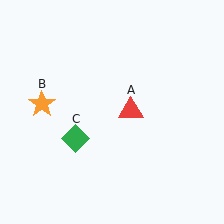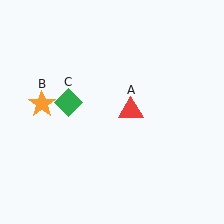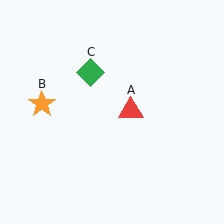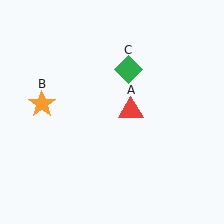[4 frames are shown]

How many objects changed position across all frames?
1 object changed position: green diamond (object C).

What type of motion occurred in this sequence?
The green diamond (object C) rotated clockwise around the center of the scene.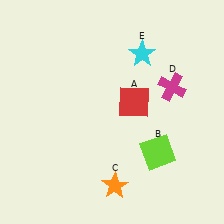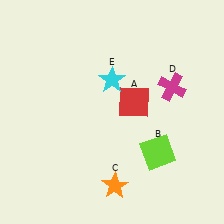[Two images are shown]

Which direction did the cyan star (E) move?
The cyan star (E) moved left.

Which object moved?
The cyan star (E) moved left.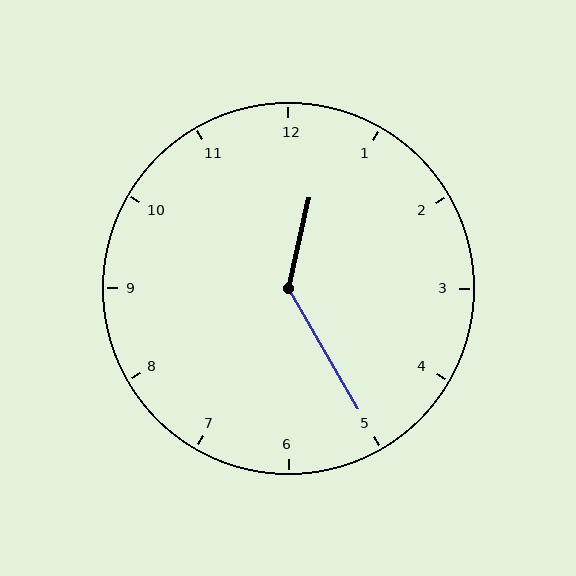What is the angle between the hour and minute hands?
Approximately 138 degrees.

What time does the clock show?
12:25.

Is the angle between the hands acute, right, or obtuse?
It is obtuse.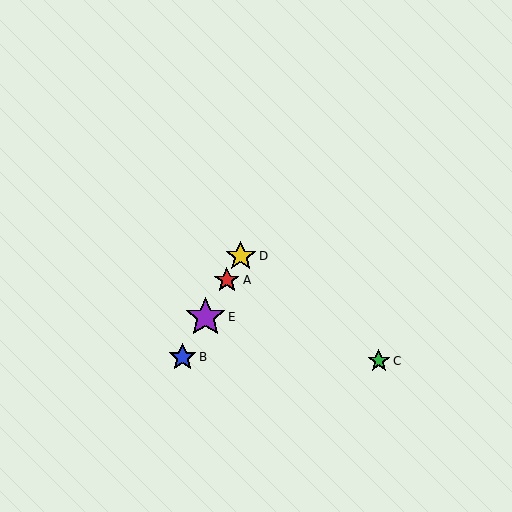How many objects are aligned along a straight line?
4 objects (A, B, D, E) are aligned along a straight line.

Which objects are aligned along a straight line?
Objects A, B, D, E are aligned along a straight line.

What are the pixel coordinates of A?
Object A is at (227, 280).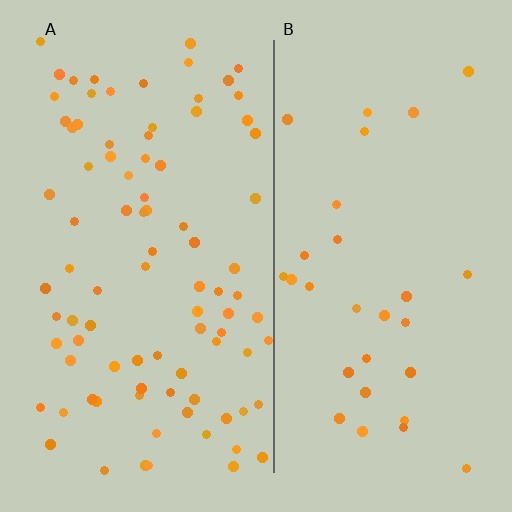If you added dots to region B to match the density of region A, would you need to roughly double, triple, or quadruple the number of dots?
Approximately triple.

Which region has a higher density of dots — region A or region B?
A (the left).